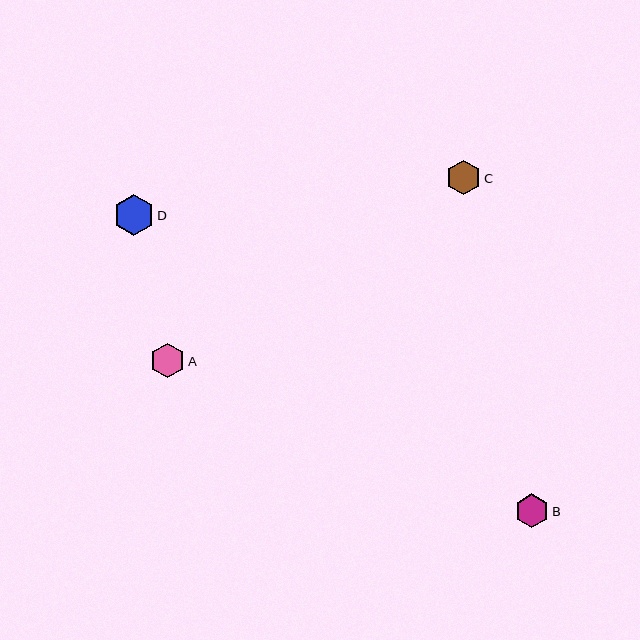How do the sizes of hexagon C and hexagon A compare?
Hexagon C and hexagon A are approximately the same size.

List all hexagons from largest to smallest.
From largest to smallest: D, C, A, B.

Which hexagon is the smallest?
Hexagon B is the smallest with a size of approximately 34 pixels.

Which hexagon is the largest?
Hexagon D is the largest with a size of approximately 41 pixels.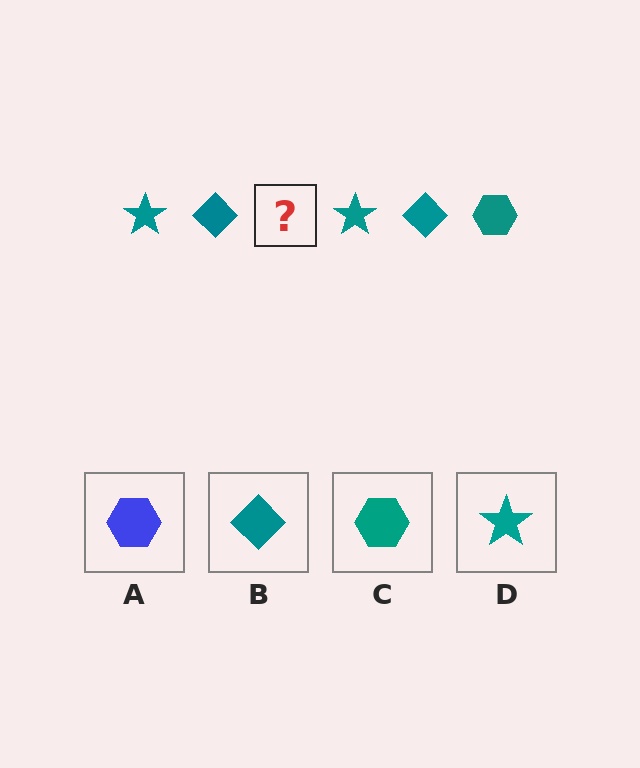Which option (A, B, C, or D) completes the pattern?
C.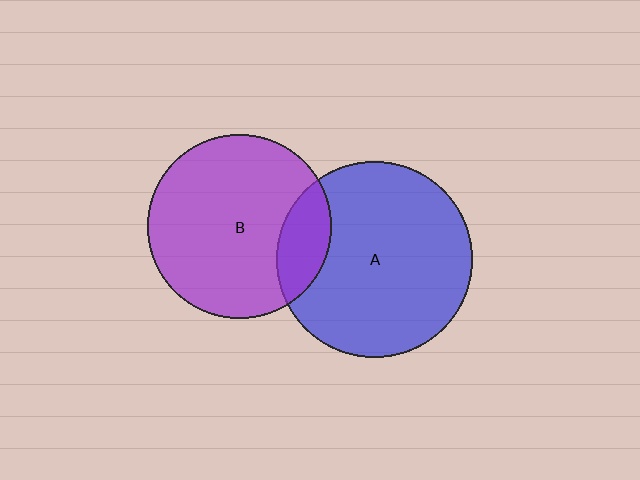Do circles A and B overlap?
Yes.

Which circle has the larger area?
Circle A (blue).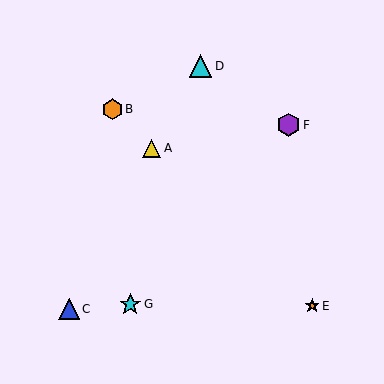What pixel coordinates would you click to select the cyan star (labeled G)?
Click at (130, 304) to select the cyan star G.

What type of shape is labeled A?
Shape A is a yellow triangle.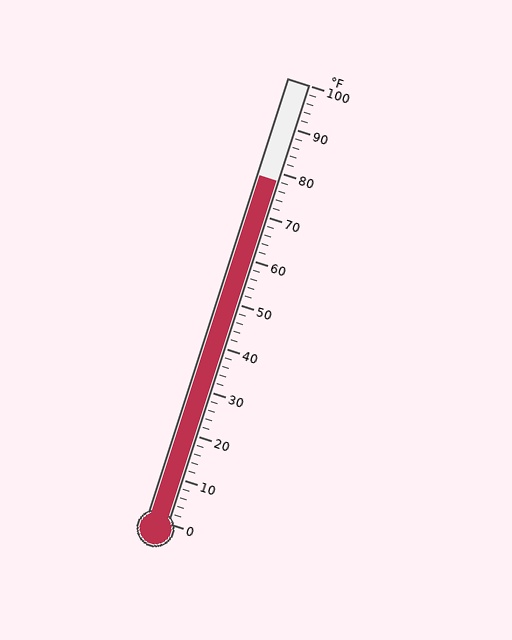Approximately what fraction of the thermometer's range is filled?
The thermometer is filled to approximately 80% of its range.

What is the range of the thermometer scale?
The thermometer scale ranges from 0°F to 100°F.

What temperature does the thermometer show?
The thermometer shows approximately 78°F.